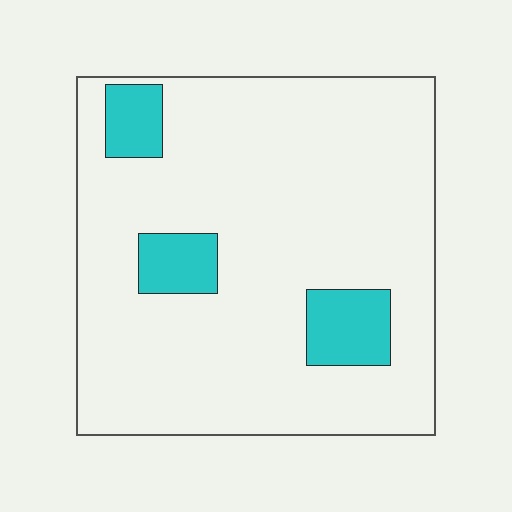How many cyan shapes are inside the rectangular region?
3.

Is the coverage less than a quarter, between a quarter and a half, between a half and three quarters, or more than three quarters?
Less than a quarter.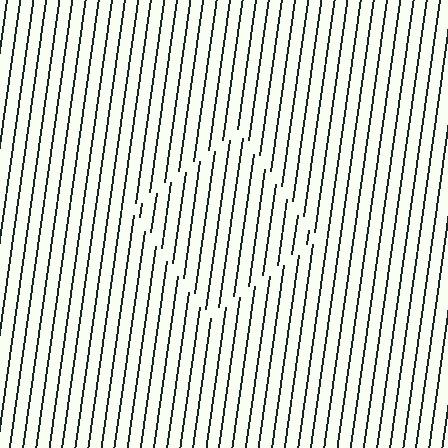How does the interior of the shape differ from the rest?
The interior of the shape contains the same grating, shifted by half a period — the contour is defined by the phase discontinuity where line-ends from the inner and outer gratings abut.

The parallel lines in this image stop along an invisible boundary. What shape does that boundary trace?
An illusory square. The interior of the shape contains the same grating, shifted by half a period — the contour is defined by the phase discontinuity where line-ends from the inner and outer gratings abut.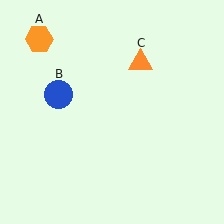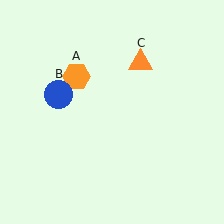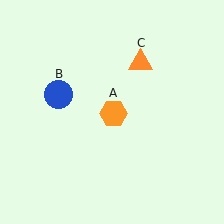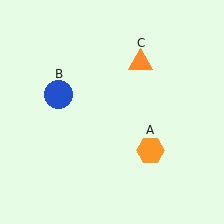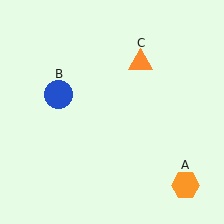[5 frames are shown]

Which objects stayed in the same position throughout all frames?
Blue circle (object B) and orange triangle (object C) remained stationary.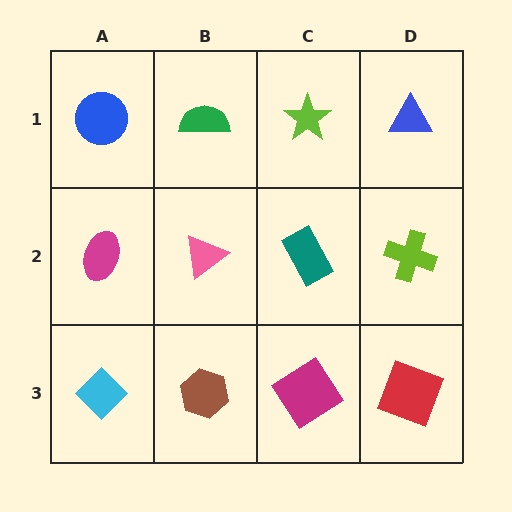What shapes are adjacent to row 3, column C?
A teal rectangle (row 2, column C), a brown hexagon (row 3, column B), a red square (row 3, column D).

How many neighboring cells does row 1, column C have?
3.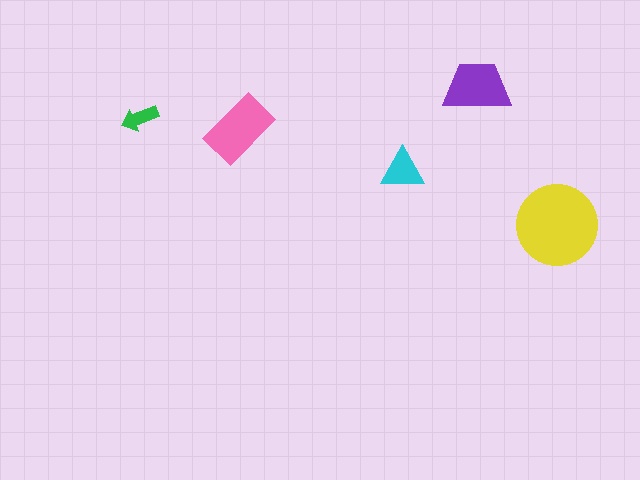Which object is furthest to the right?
The yellow circle is rightmost.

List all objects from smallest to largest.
The green arrow, the cyan triangle, the purple trapezoid, the pink rectangle, the yellow circle.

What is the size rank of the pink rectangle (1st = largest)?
2nd.